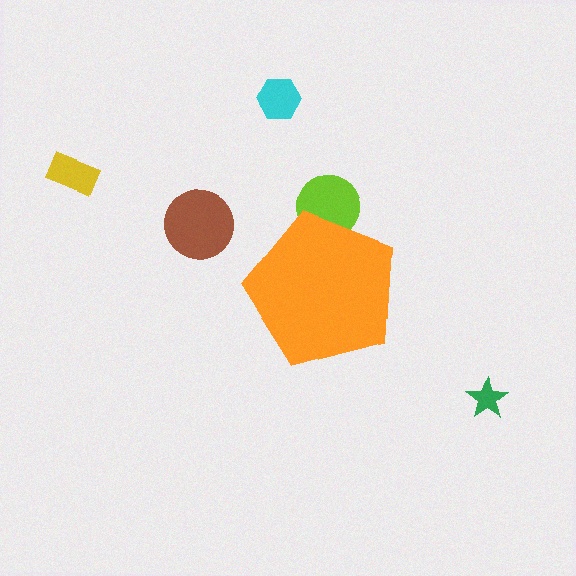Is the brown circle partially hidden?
No, the brown circle is fully visible.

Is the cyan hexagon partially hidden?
No, the cyan hexagon is fully visible.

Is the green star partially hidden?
No, the green star is fully visible.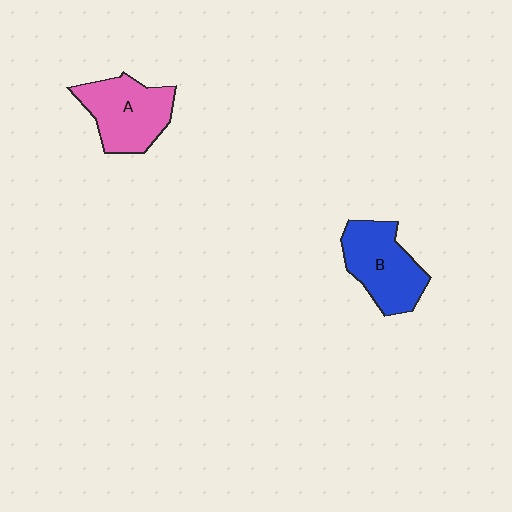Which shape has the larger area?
Shape A (pink).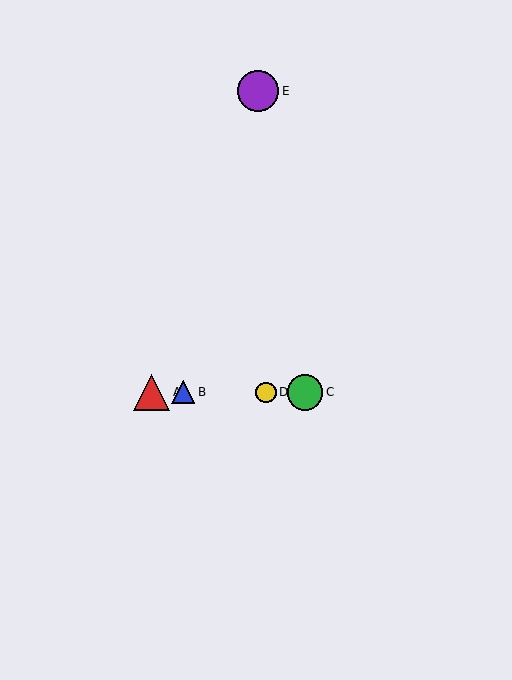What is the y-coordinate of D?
Object D is at y≈392.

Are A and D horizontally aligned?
Yes, both are at y≈392.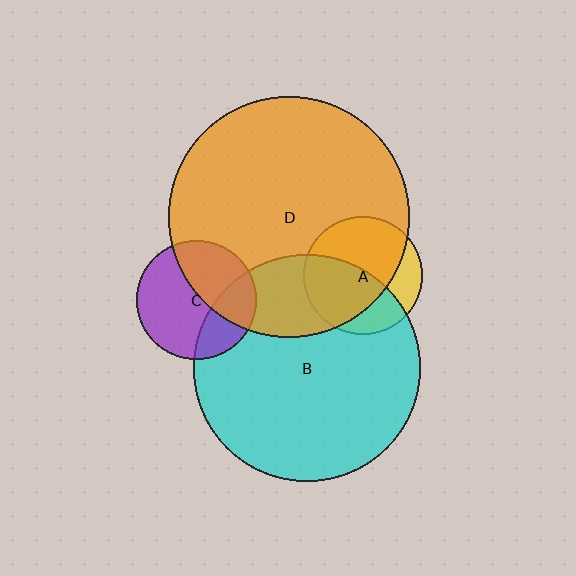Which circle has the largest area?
Circle D (orange).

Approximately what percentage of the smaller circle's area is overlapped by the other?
Approximately 40%.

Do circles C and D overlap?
Yes.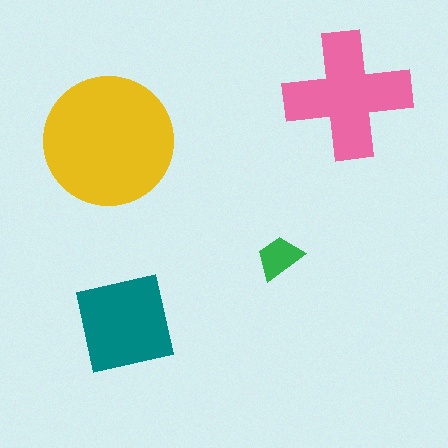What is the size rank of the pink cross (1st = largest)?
2nd.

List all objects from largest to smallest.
The yellow circle, the pink cross, the teal square, the green trapezoid.